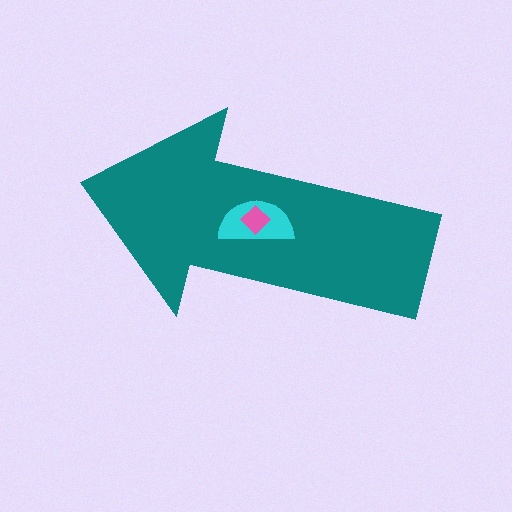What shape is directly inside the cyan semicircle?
The pink diamond.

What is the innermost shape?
The pink diamond.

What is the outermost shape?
The teal arrow.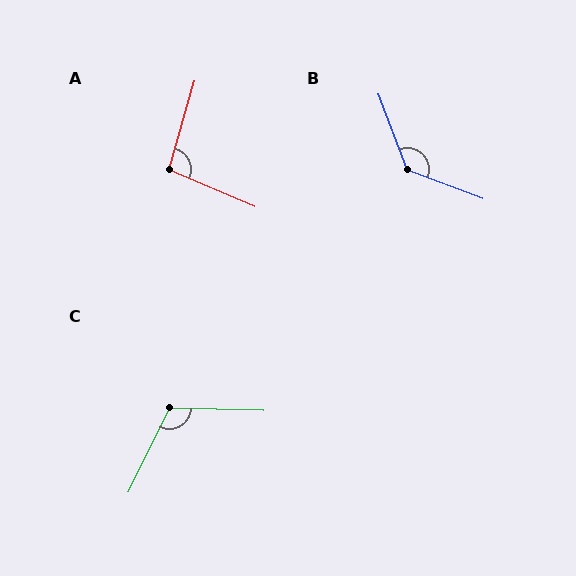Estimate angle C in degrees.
Approximately 114 degrees.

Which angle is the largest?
B, at approximately 132 degrees.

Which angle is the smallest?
A, at approximately 97 degrees.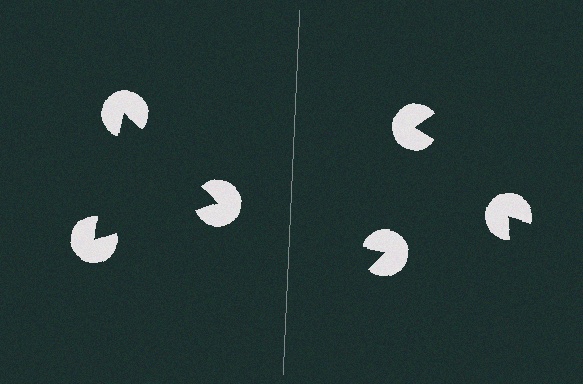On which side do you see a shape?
An illusory triangle appears on the left side. On the right side the wedge cuts are rotated, so no coherent shape forms.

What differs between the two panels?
The pac-man discs are positioned identically on both sides; only the wedge orientations differ. On the left they align to a triangle; on the right they are misaligned.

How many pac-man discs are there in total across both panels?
6 — 3 on each side.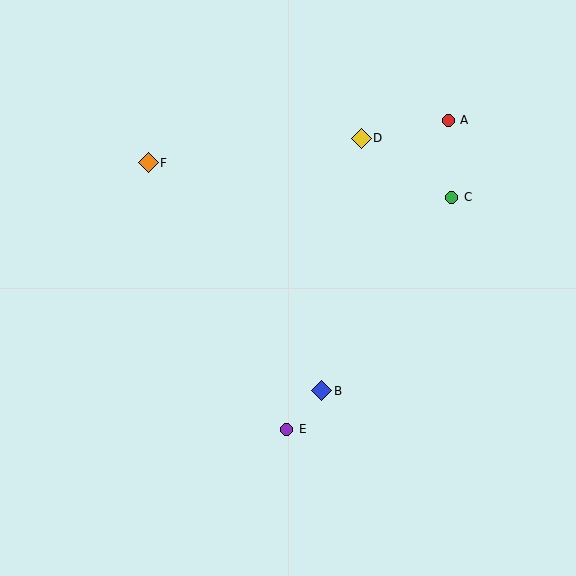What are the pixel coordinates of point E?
Point E is at (287, 429).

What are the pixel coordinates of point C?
Point C is at (452, 197).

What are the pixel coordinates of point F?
Point F is at (148, 163).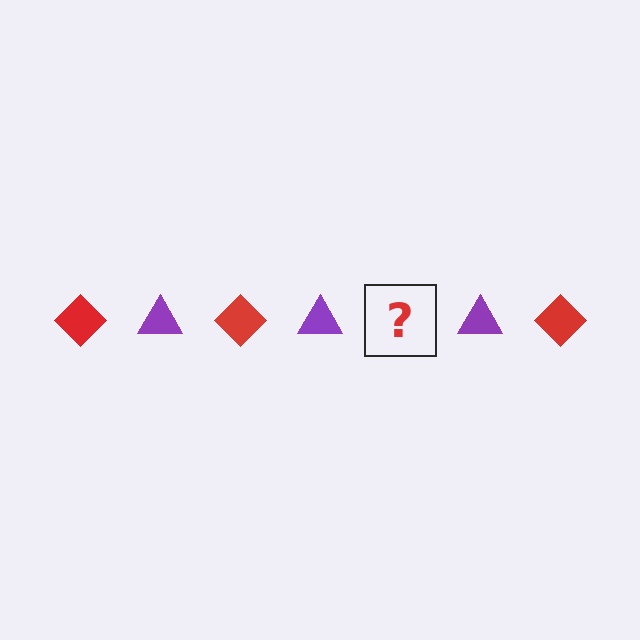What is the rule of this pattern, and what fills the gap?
The rule is that the pattern alternates between red diamond and purple triangle. The gap should be filled with a red diamond.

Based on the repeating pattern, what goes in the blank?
The blank should be a red diamond.